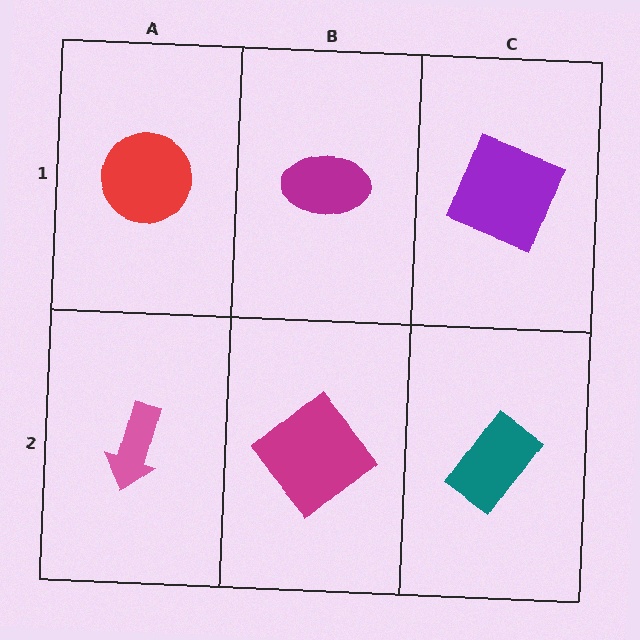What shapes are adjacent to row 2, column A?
A red circle (row 1, column A), a magenta diamond (row 2, column B).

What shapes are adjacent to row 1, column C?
A teal rectangle (row 2, column C), a magenta ellipse (row 1, column B).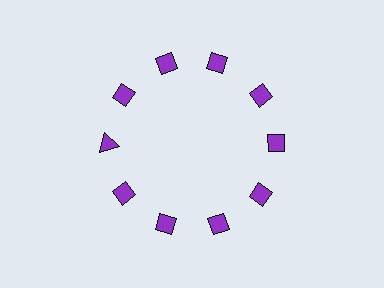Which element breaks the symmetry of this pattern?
The purple triangle at roughly the 9 o'clock position breaks the symmetry. All other shapes are purple diamonds.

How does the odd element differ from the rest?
It has a different shape: triangle instead of diamond.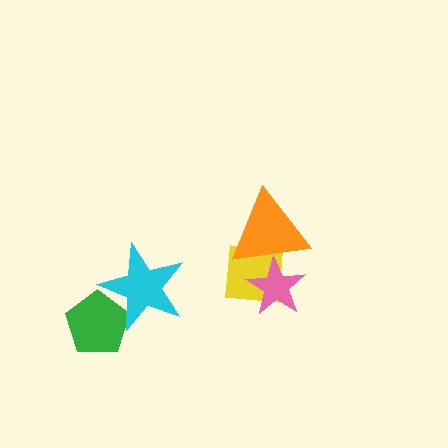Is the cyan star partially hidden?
No, no other shape covers it.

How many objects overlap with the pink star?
2 objects overlap with the pink star.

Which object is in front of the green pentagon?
The cyan star is in front of the green pentagon.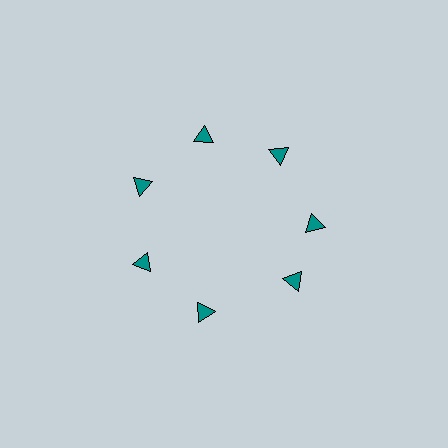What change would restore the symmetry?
The symmetry would be restored by rotating it back into even spacing with its neighbors so that all 7 triangles sit at equal angles and equal distance from the center.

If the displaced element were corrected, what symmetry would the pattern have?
It would have 7-fold rotational symmetry — the pattern would map onto itself every 51 degrees.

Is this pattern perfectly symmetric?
No. The 7 teal triangles are arranged in a ring, but one element near the 5 o'clock position is rotated out of alignment along the ring, breaking the 7-fold rotational symmetry.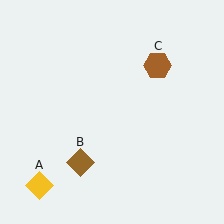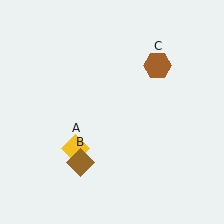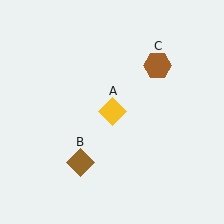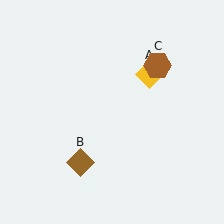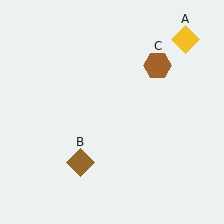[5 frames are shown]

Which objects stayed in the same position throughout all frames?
Brown diamond (object B) and brown hexagon (object C) remained stationary.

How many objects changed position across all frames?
1 object changed position: yellow diamond (object A).